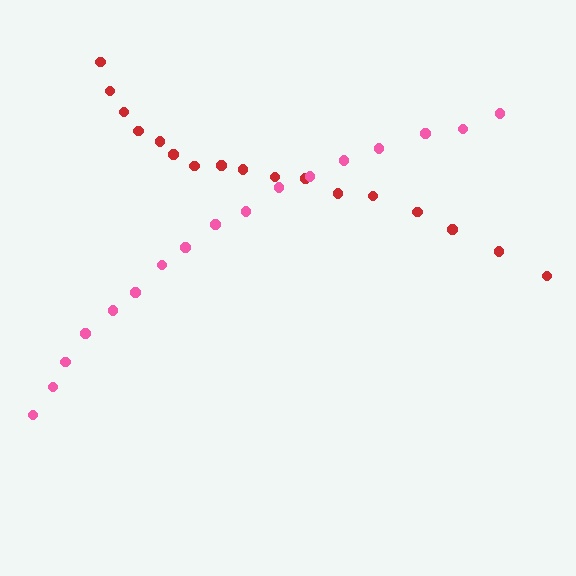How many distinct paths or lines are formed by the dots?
There are 2 distinct paths.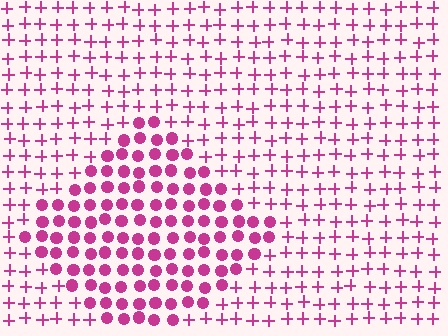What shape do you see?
I see a diamond.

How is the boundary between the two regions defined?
The boundary is defined by a change in element shape: circles inside vs. plus signs outside. All elements share the same color and spacing.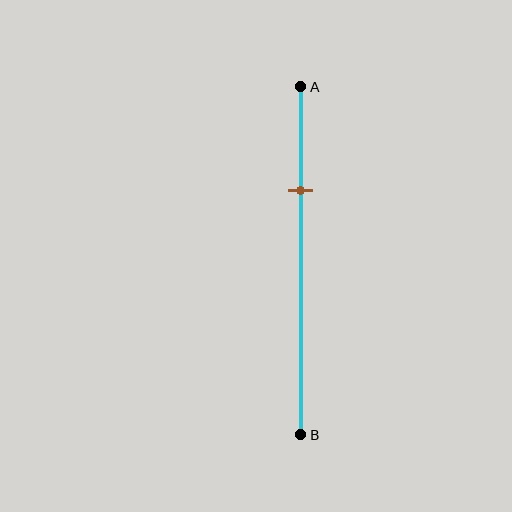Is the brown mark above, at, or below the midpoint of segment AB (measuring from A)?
The brown mark is above the midpoint of segment AB.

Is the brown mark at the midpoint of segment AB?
No, the mark is at about 30% from A, not at the 50% midpoint.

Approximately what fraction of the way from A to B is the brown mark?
The brown mark is approximately 30% of the way from A to B.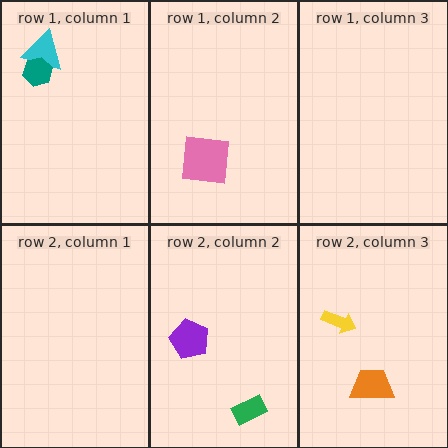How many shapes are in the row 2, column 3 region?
2.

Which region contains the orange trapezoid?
The row 2, column 3 region.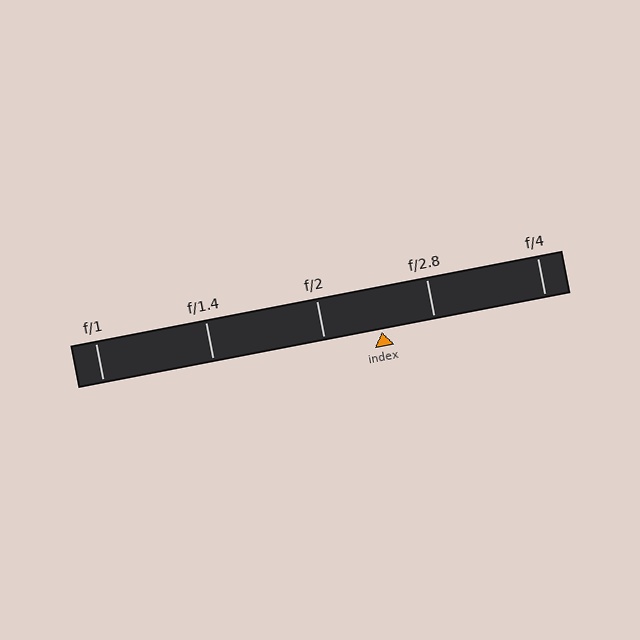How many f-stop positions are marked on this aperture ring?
There are 5 f-stop positions marked.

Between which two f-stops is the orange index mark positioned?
The index mark is between f/2 and f/2.8.